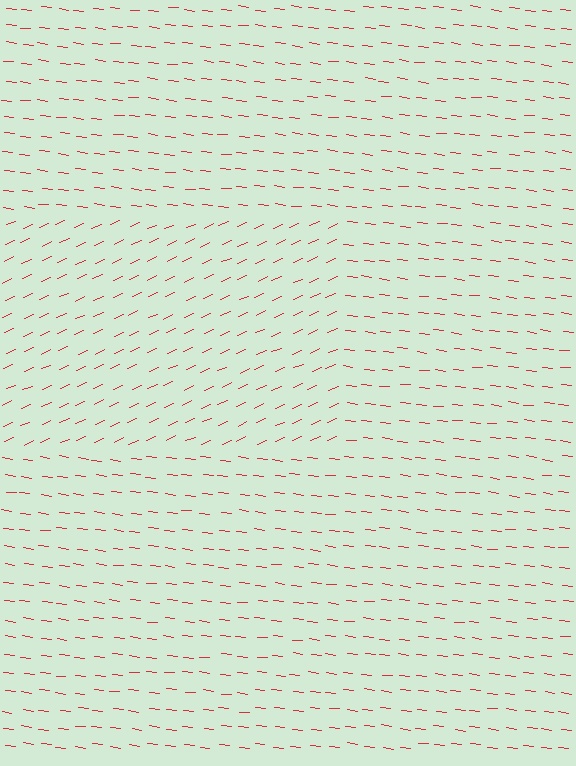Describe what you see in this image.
The image is filled with small red line segments. A rectangle region in the image has lines oriented differently from the surrounding lines, creating a visible texture boundary.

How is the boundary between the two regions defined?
The boundary is defined purely by a change in line orientation (approximately 31 degrees difference). All lines are the same color and thickness.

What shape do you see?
I see a rectangle.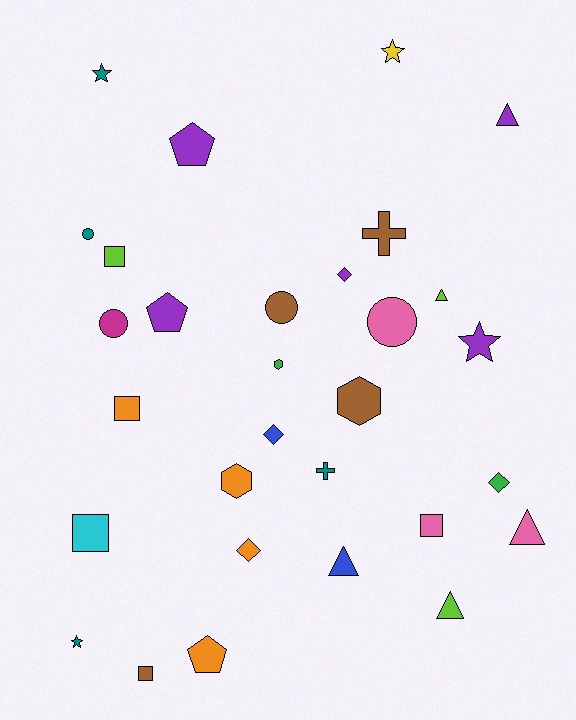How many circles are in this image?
There are 4 circles.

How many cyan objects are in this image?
There is 1 cyan object.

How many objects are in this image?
There are 30 objects.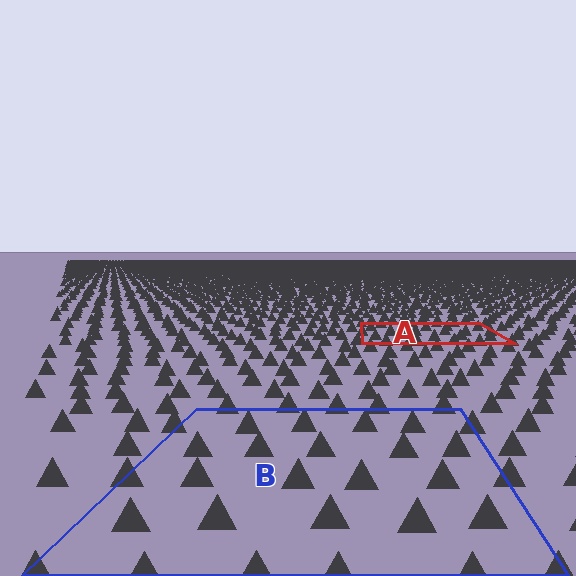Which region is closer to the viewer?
Region B is closer. The texture elements there are larger and more spread out.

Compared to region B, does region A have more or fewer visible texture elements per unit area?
Region A has more texture elements per unit area — they are packed more densely because it is farther away.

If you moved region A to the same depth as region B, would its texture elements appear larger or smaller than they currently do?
They would appear larger. At a closer depth, the same texture elements are projected at a bigger on-screen size.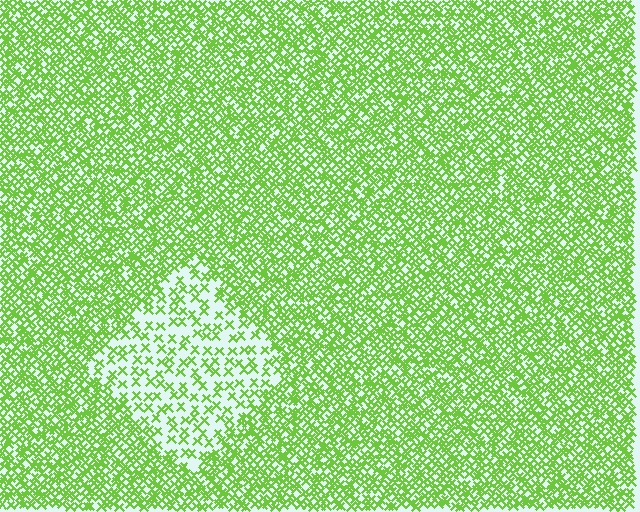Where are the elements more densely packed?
The elements are more densely packed outside the diamond boundary.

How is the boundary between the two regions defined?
The boundary is defined by a change in element density (approximately 2.6x ratio). All elements are the same color, size, and shape.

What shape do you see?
I see a diamond.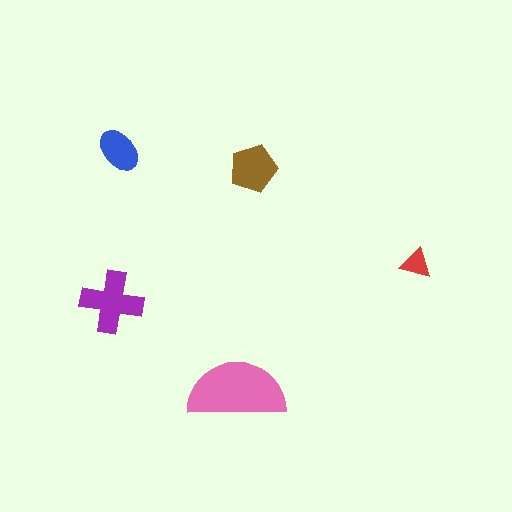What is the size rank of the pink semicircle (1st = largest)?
1st.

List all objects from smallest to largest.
The red triangle, the blue ellipse, the brown pentagon, the purple cross, the pink semicircle.